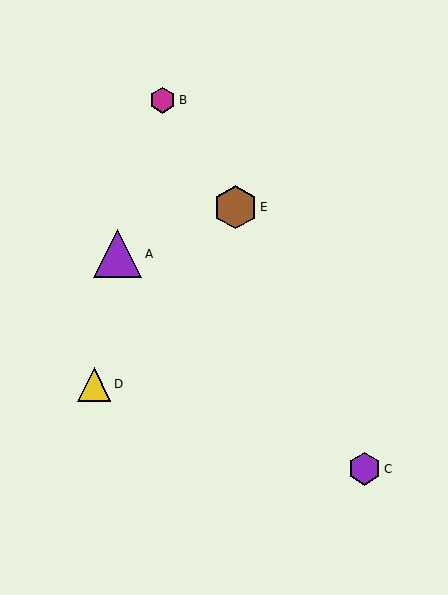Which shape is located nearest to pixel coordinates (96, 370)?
The yellow triangle (labeled D) at (94, 384) is nearest to that location.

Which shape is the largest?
The purple triangle (labeled A) is the largest.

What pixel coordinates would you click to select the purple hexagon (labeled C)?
Click at (364, 469) to select the purple hexagon C.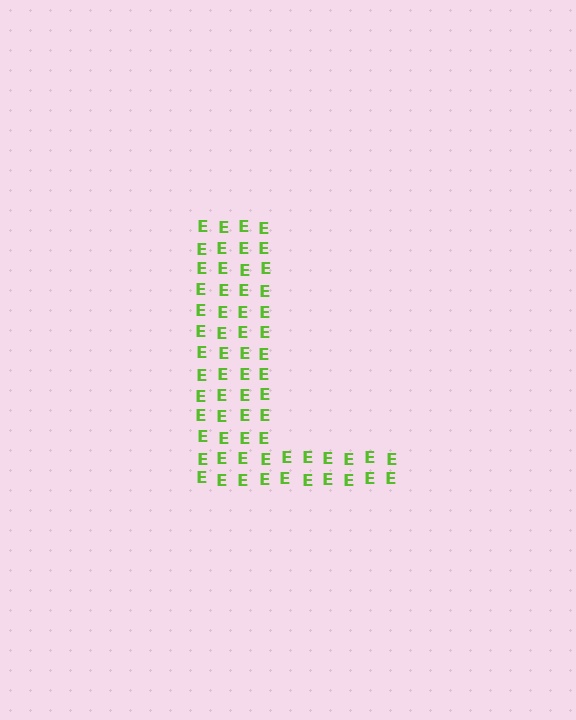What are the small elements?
The small elements are letter E's.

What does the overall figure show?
The overall figure shows the letter L.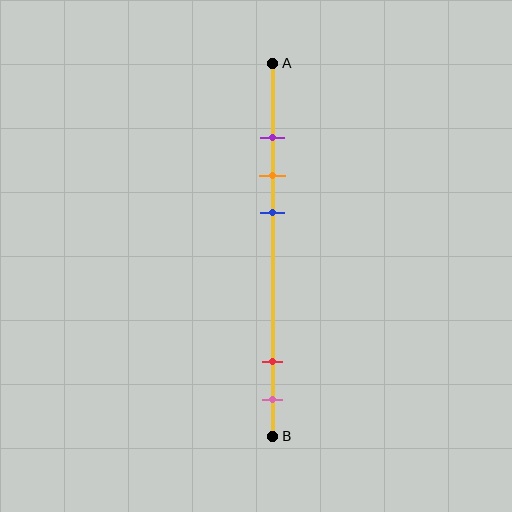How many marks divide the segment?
There are 5 marks dividing the segment.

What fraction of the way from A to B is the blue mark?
The blue mark is approximately 40% (0.4) of the way from A to B.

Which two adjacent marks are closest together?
The purple and orange marks are the closest adjacent pair.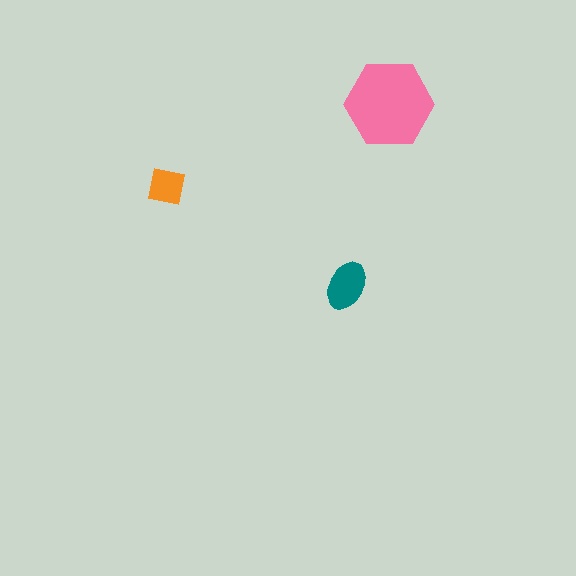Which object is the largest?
The pink hexagon.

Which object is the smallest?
The orange square.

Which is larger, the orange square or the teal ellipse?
The teal ellipse.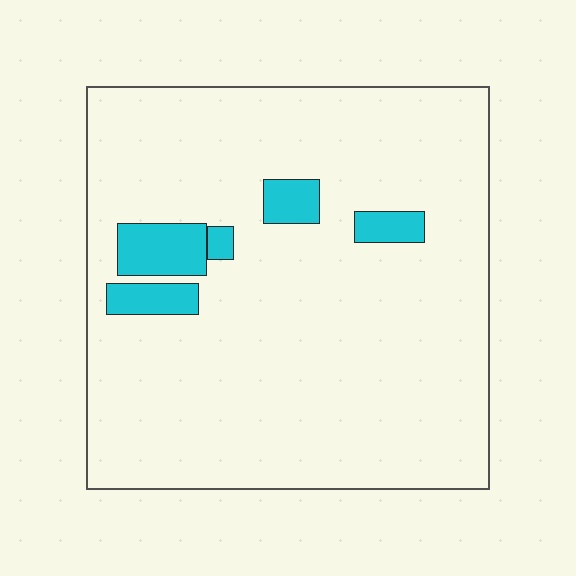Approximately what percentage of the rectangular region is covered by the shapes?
Approximately 10%.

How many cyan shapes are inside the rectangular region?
5.